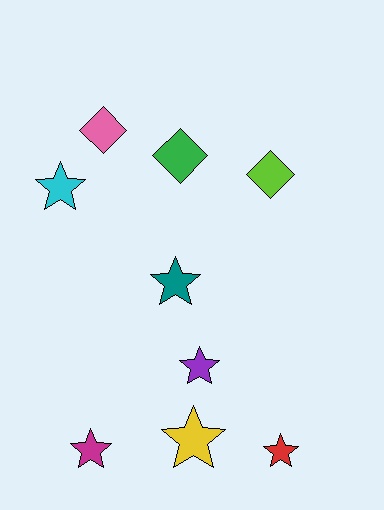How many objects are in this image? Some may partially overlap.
There are 9 objects.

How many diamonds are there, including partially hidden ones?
There are 3 diamonds.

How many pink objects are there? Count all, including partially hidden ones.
There is 1 pink object.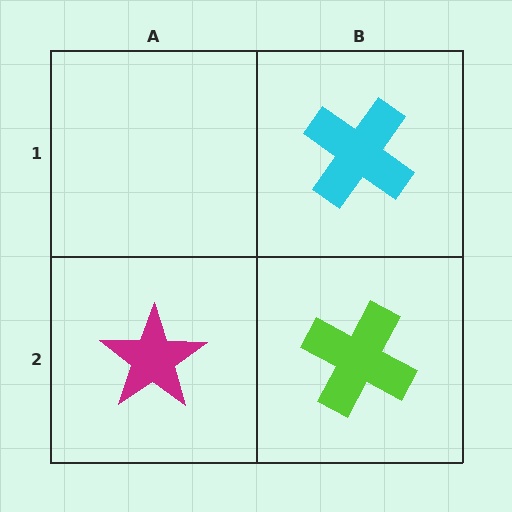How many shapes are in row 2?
2 shapes.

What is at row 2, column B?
A lime cross.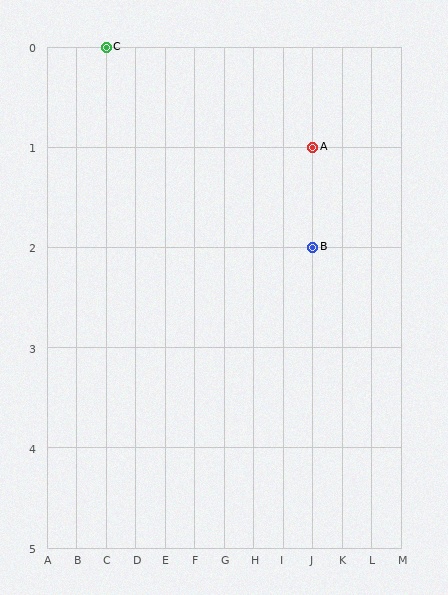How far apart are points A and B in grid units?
Points A and B are 1 row apart.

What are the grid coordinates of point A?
Point A is at grid coordinates (J, 1).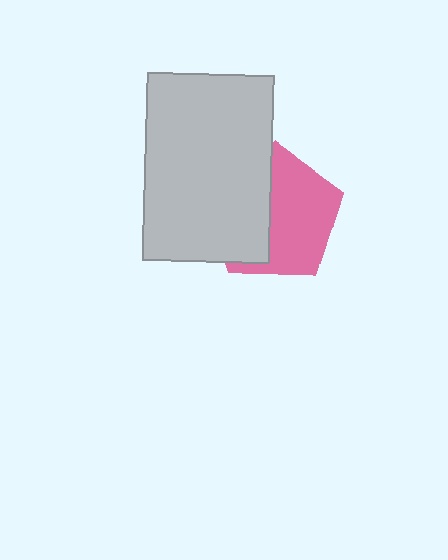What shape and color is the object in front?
The object in front is a light gray rectangle.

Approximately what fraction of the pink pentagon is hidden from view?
Roughly 45% of the pink pentagon is hidden behind the light gray rectangle.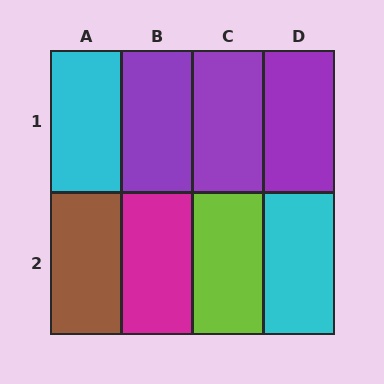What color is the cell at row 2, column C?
Lime.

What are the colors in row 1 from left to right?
Cyan, purple, purple, purple.